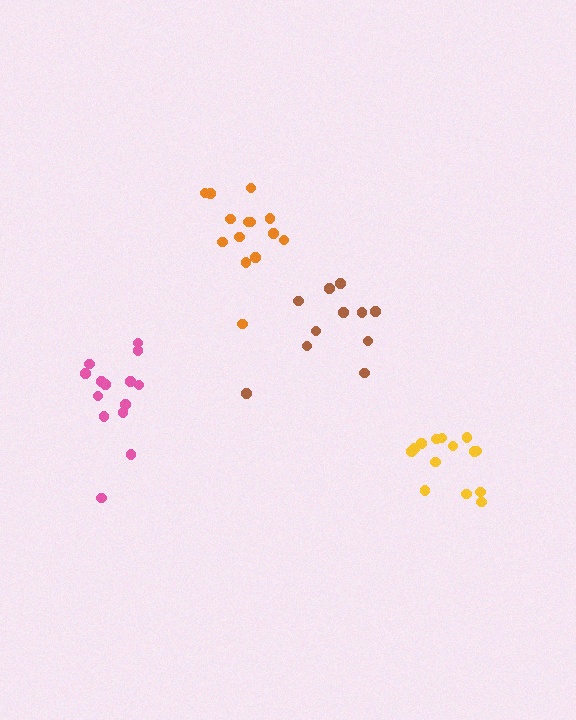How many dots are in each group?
Group 1: 11 dots, Group 2: 14 dots, Group 3: 14 dots, Group 4: 14 dots (53 total).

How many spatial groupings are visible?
There are 4 spatial groupings.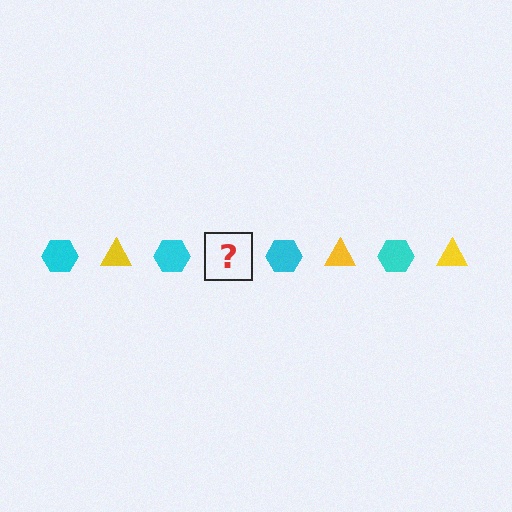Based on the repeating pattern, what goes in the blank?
The blank should be a yellow triangle.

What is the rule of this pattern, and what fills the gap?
The rule is that the pattern alternates between cyan hexagon and yellow triangle. The gap should be filled with a yellow triangle.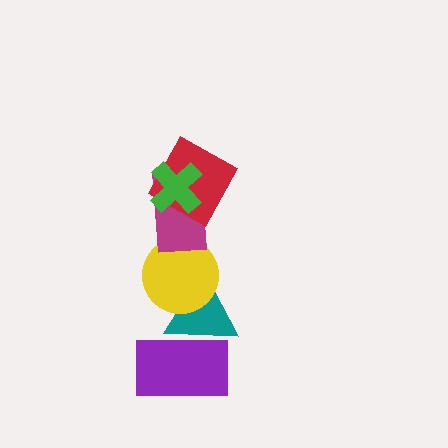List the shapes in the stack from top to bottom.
From top to bottom: the green cross, the red square, the magenta rectangle, the yellow circle, the teal triangle, the purple rectangle.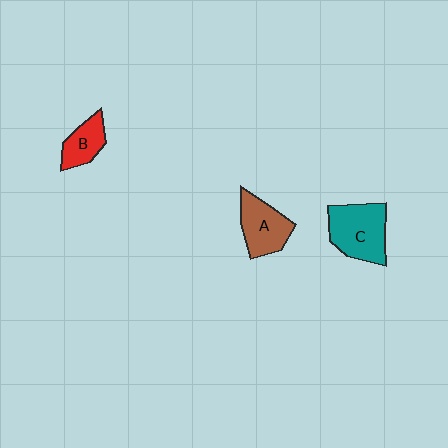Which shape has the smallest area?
Shape B (red).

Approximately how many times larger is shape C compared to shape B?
Approximately 1.9 times.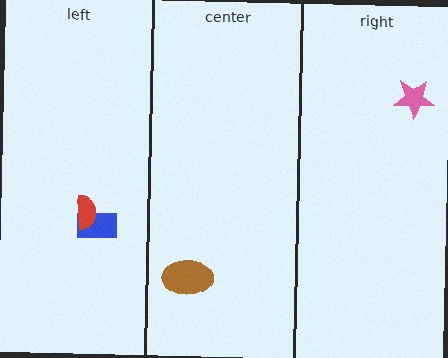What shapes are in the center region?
The brown ellipse.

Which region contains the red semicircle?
The left region.